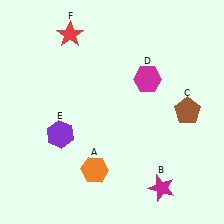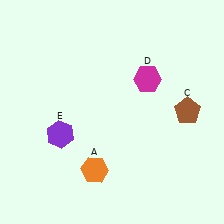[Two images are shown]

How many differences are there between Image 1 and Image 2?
There are 2 differences between the two images.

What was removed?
The magenta star (B), the red star (F) were removed in Image 2.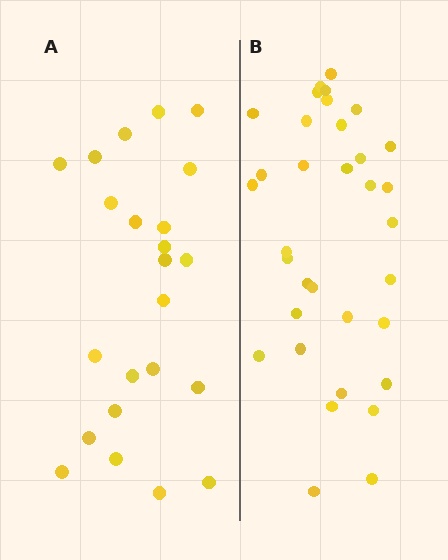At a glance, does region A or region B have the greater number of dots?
Region B (the right region) has more dots.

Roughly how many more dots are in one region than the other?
Region B has roughly 12 or so more dots than region A.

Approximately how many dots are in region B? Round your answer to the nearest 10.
About 30 dots. (The exact count is 34, which rounds to 30.)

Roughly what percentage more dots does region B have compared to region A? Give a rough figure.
About 50% more.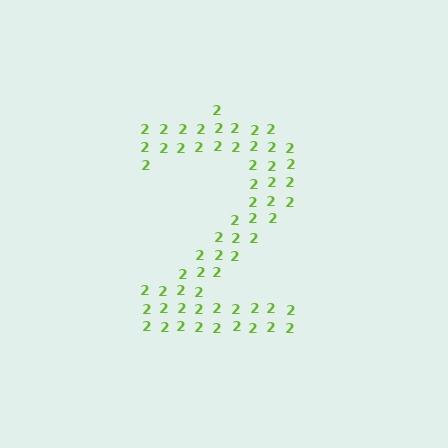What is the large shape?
The large shape is the digit 2.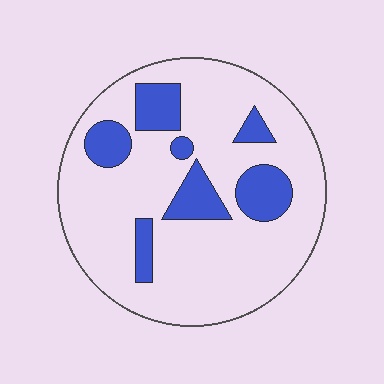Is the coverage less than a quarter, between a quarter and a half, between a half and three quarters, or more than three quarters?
Less than a quarter.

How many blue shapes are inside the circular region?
7.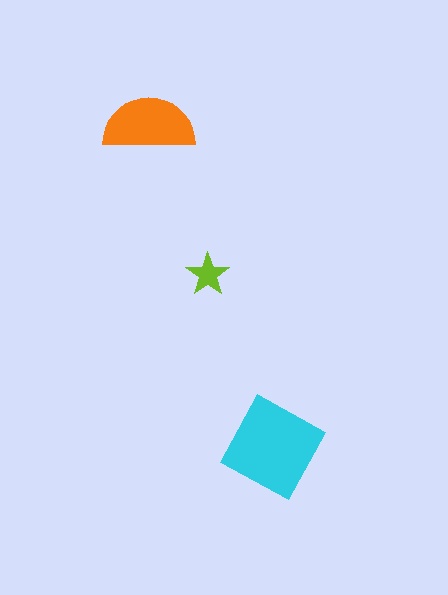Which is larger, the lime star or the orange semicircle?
The orange semicircle.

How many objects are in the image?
There are 3 objects in the image.